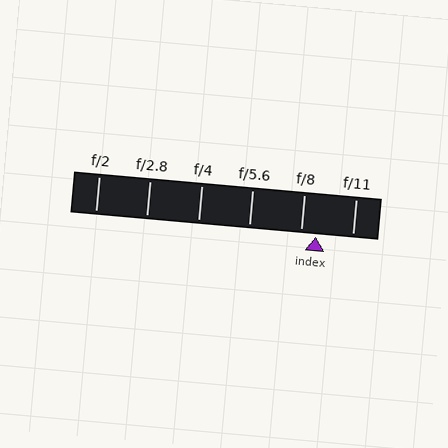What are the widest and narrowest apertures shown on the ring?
The widest aperture shown is f/2 and the narrowest is f/11.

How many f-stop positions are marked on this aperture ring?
There are 6 f-stop positions marked.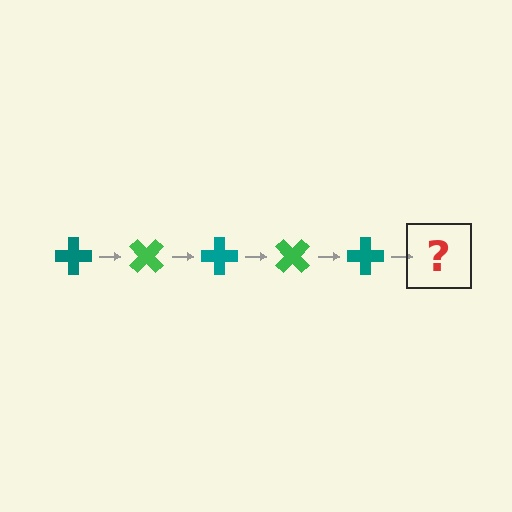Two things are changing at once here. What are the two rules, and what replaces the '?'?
The two rules are that it rotates 45 degrees each step and the color cycles through teal and green. The '?' should be a green cross, rotated 225 degrees from the start.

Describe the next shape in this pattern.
It should be a green cross, rotated 225 degrees from the start.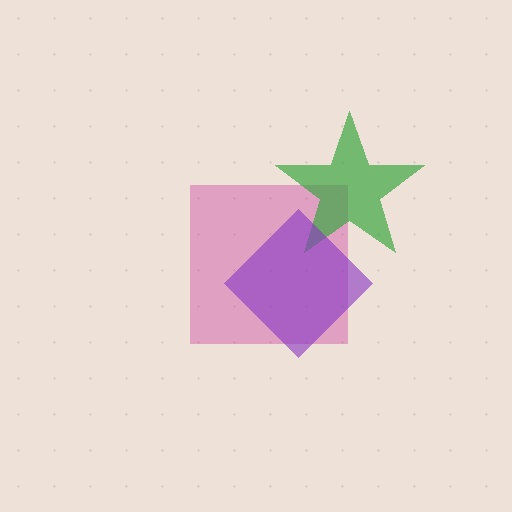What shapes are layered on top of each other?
The layered shapes are: a magenta square, a green star, a purple diamond.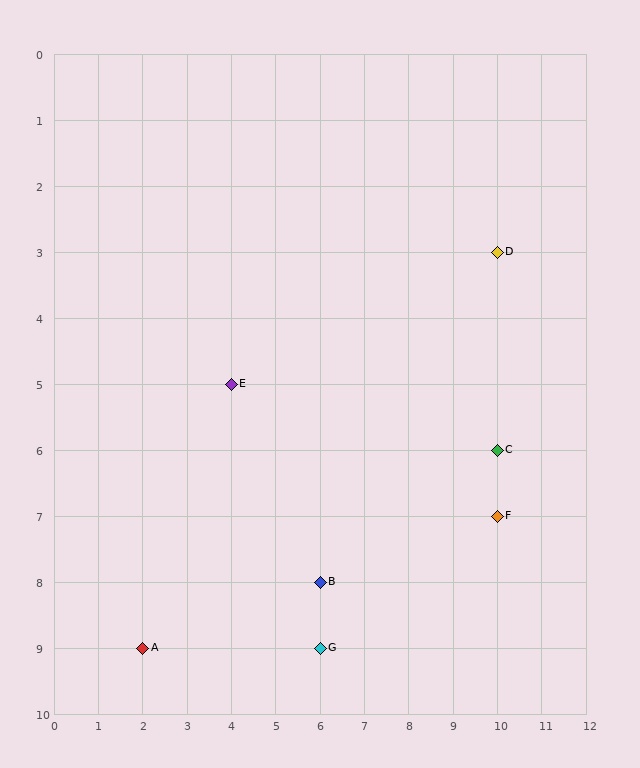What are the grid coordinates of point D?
Point D is at grid coordinates (10, 3).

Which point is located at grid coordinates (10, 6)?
Point C is at (10, 6).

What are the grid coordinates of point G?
Point G is at grid coordinates (6, 9).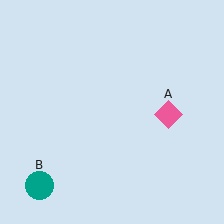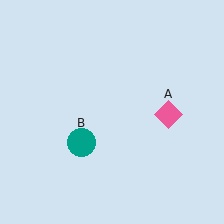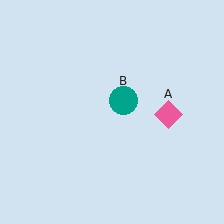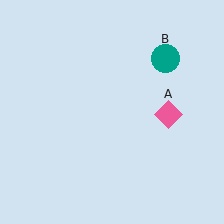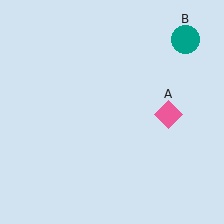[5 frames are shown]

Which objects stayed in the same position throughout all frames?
Pink diamond (object A) remained stationary.